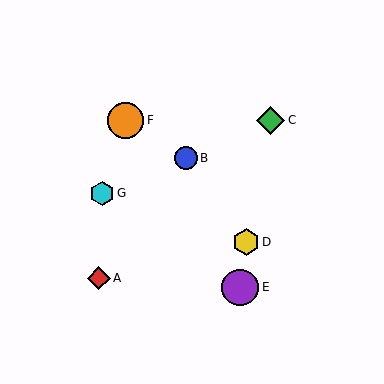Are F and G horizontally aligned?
No, F is at y≈121 and G is at y≈193.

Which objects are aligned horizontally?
Objects C, F are aligned horizontally.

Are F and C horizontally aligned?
Yes, both are at y≈121.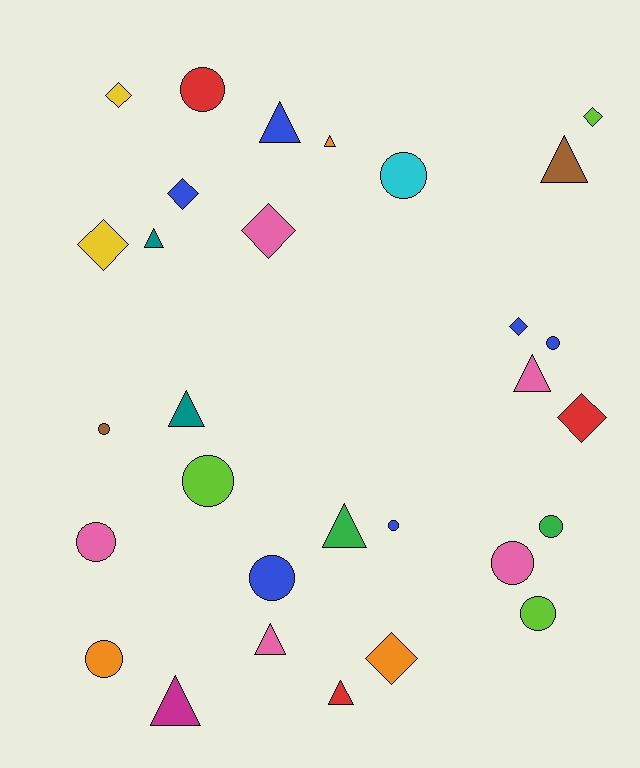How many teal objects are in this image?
There are 2 teal objects.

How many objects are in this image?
There are 30 objects.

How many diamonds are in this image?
There are 8 diamonds.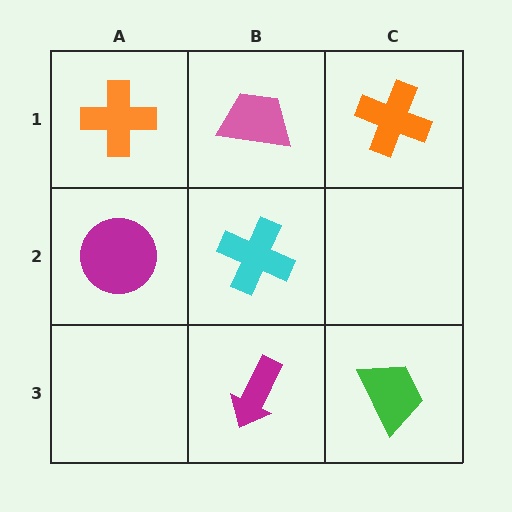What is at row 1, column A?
An orange cross.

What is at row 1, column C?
An orange cross.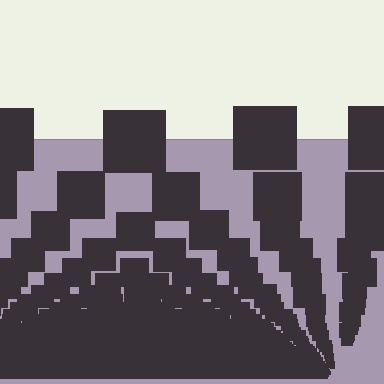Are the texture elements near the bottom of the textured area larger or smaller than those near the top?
Smaller. The gradient is inverted — elements near the bottom are smaller and denser.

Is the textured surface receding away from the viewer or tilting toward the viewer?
The surface appears to tilt toward the viewer. Texture elements get larger and sparser toward the top.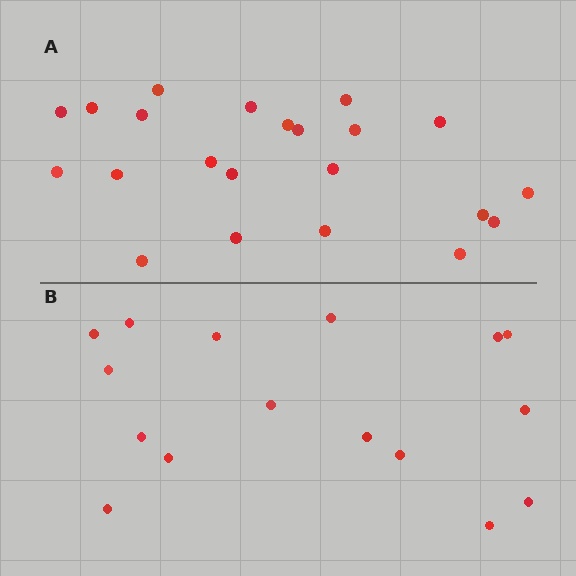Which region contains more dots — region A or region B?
Region A (the top region) has more dots.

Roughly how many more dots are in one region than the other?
Region A has about 6 more dots than region B.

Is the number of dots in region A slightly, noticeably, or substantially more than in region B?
Region A has noticeably more, but not dramatically so. The ratio is roughly 1.4 to 1.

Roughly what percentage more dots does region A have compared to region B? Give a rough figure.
About 40% more.